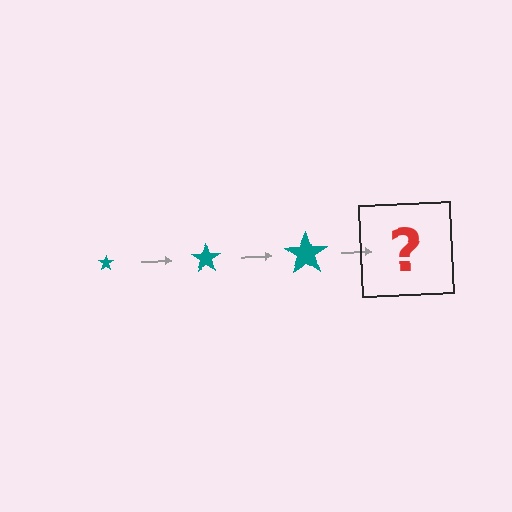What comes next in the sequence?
The next element should be a teal star, larger than the previous one.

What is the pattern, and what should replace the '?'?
The pattern is that the star gets progressively larger each step. The '?' should be a teal star, larger than the previous one.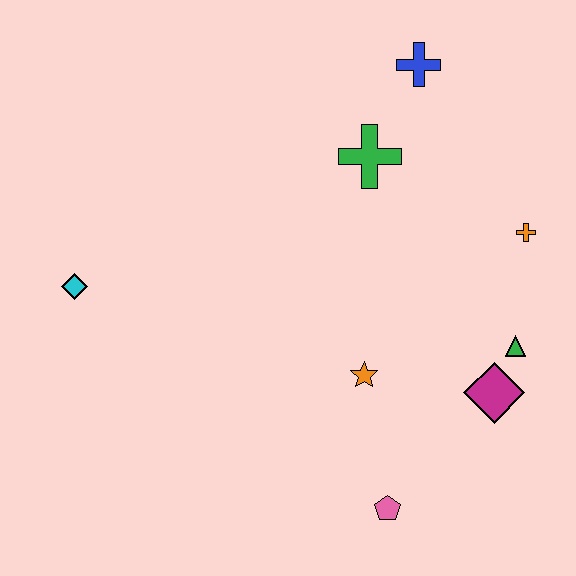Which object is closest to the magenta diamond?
The green triangle is closest to the magenta diamond.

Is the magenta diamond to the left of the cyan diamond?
No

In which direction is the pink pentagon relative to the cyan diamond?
The pink pentagon is to the right of the cyan diamond.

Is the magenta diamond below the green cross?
Yes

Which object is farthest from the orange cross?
The cyan diamond is farthest from the orange cross.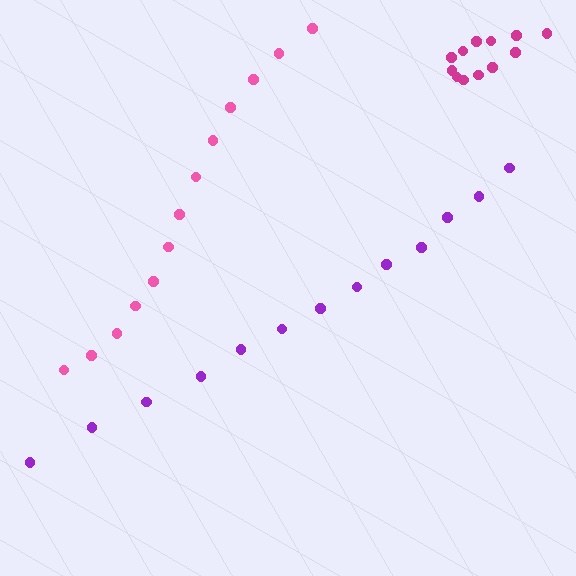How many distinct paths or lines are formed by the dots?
There are 3 distinct paths.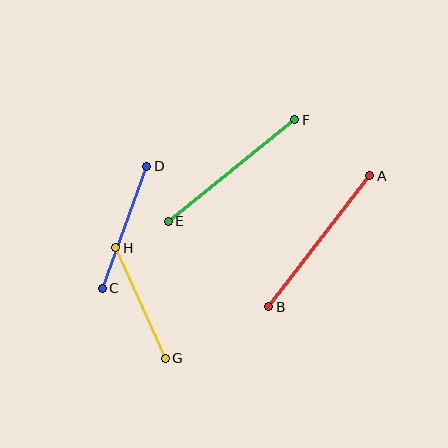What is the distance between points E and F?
The distance is approximately 162 pixels.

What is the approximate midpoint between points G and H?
The midpoint is at approximately (141, 303) pixels.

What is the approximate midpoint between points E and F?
The midpoint is at approximately (231, 171) pixels.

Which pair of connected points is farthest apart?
Points A and B are farthest apart.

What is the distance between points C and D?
The distance is approximately 130 pixels.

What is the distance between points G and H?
The distance is approximately 121 pixels.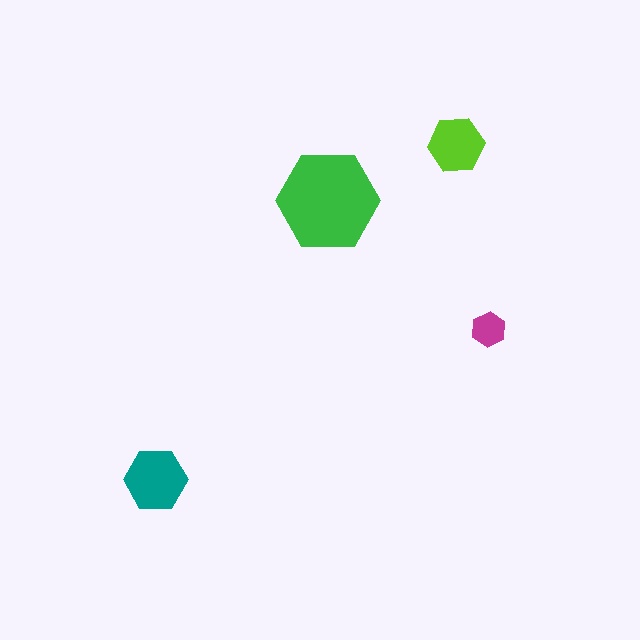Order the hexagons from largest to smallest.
the green one, the teal one, the lime one, the magenta one.